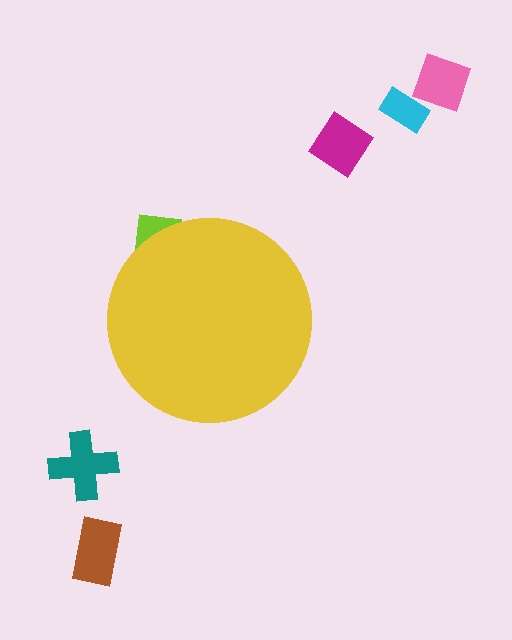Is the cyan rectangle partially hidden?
No, the cyan rectangle is fully visible.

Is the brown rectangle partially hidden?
No, the brown rectangle is fully visible.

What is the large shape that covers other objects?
A yellow circle.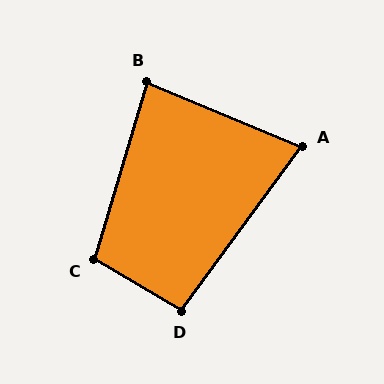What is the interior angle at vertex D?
Approximately 96 degrees (obtuse).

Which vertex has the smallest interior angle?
A, at approximately 76 degrees.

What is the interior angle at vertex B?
Approximately 84 degrees (acute).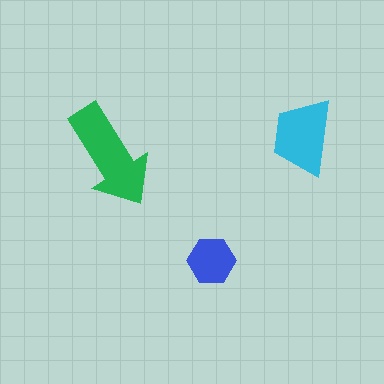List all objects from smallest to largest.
The blue hexagon, the cyan trapezoid, the green arrow.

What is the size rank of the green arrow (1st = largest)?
1st.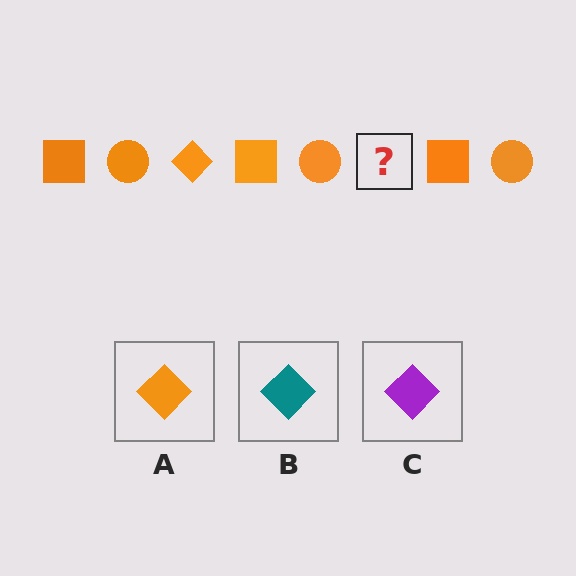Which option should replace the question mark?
Option A.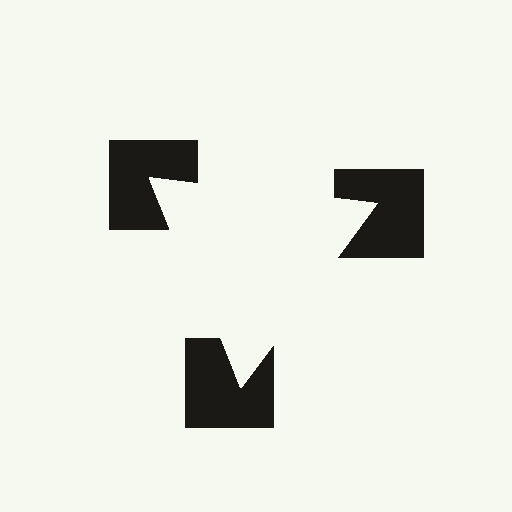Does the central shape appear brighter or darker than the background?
It typically appears slightly brighter than the background, even though no actual brightness change is drawn.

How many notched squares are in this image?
There are 3 — one at each vertex of the illusory triangle.